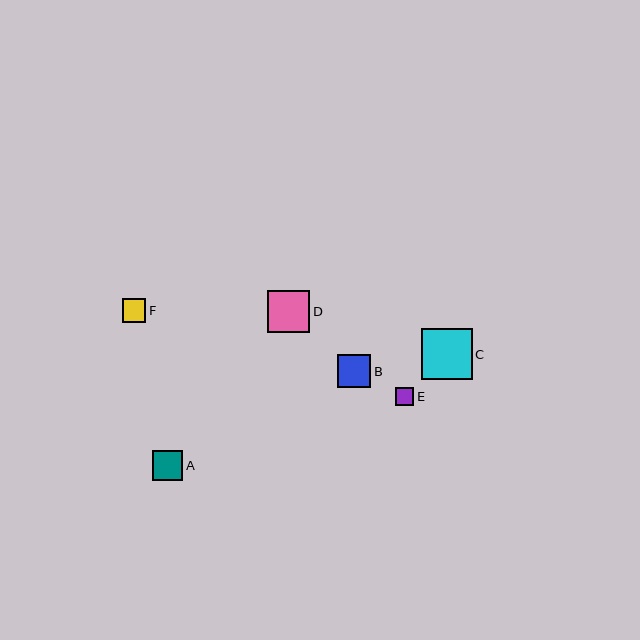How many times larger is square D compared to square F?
Square D is approximately 1.8 times the size of square F.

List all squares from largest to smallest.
From largest to smallest: C, D, B, A, F, E.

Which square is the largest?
Square C is the largest with a size of approximately 51 pixels.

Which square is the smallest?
Square E is the smallest with a size of approximately 18 pixels.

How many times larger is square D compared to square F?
Square D is approximately 1.8 times the size of square F.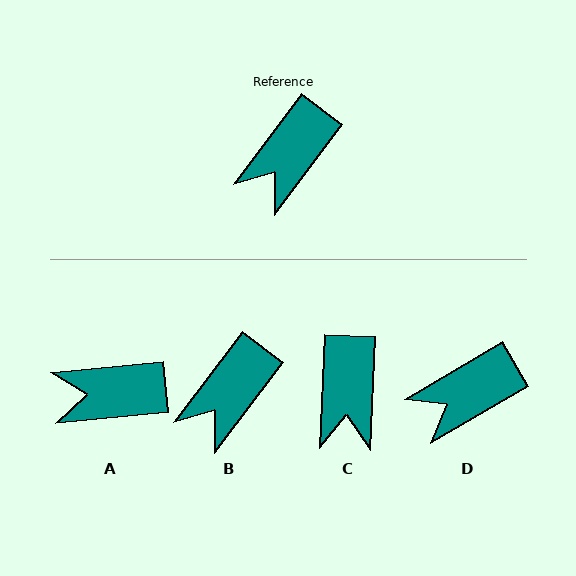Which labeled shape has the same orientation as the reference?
B.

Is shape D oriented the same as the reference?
No, it is off by about 23 degrees.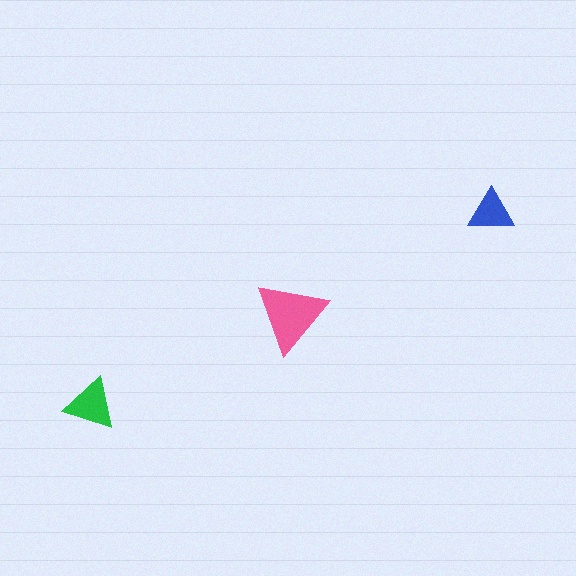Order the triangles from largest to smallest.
the pink one, the green one, the blue one.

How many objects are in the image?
There are 3 objects in the image.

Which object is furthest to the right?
The blue triangle is rightmost.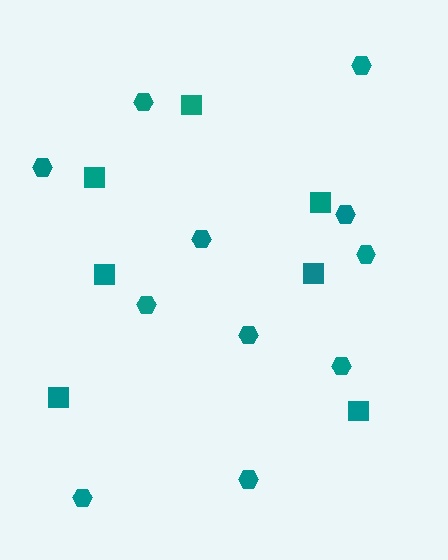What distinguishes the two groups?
There are 2 groups: one group of squares (7) and one group of hexagons (11).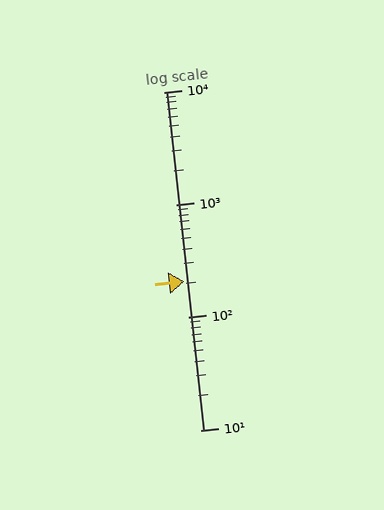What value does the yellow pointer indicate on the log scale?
The pointer indicates approximately 210.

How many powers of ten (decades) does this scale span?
The scale spans 3 decades, from 10 to 10000.